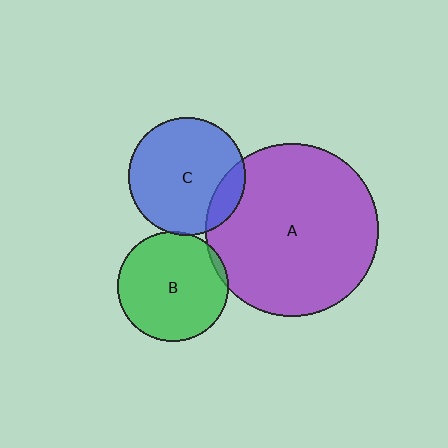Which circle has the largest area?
Circle A (purple).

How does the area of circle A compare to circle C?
Approximately 2.2 times.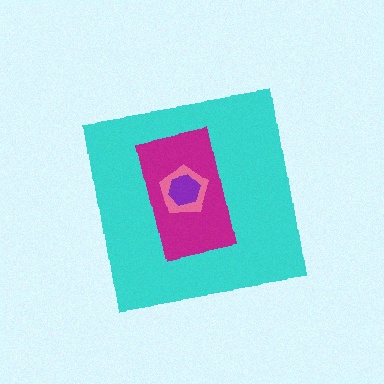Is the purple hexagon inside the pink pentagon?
Yes.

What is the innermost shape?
The purple hexagon.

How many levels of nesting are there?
4.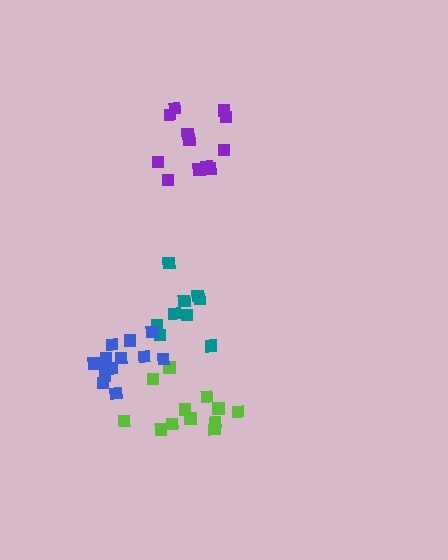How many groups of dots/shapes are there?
There are 4 groups.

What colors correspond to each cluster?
The clusters are colored: teal, lime, blue, purple.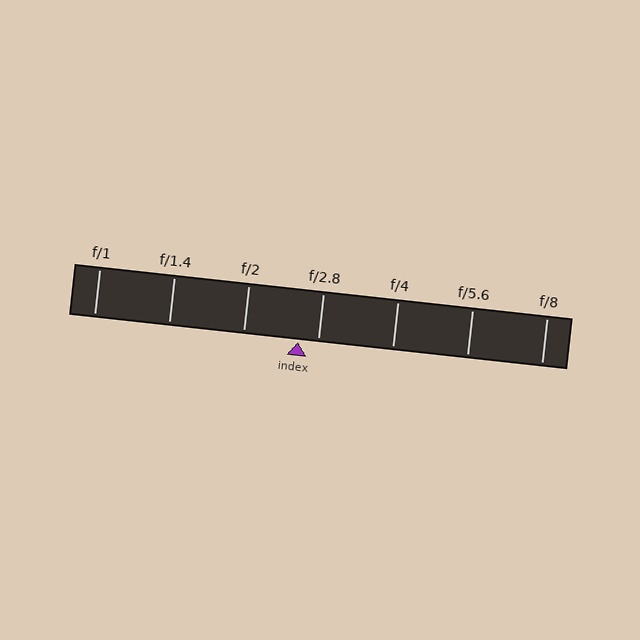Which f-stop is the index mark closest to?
The index mark is closest to f/2.8.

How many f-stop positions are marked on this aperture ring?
There are 7 f-stop positions marked.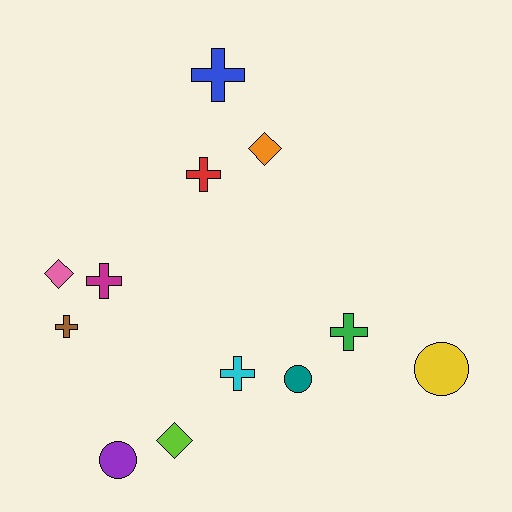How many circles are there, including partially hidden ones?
There are 3 circles.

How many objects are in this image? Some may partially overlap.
There are 12 objects.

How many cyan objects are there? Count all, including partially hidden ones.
There is 1 cyan object.